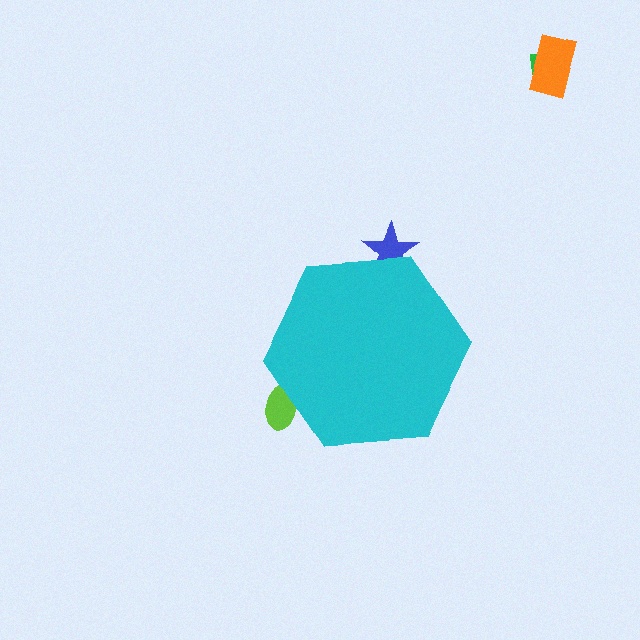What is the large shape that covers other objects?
A cyan hexagon.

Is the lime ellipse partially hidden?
Yes, the lime ellipse is partially hidden behind the cyan hexagon.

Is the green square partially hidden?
No, the green square is fully visible.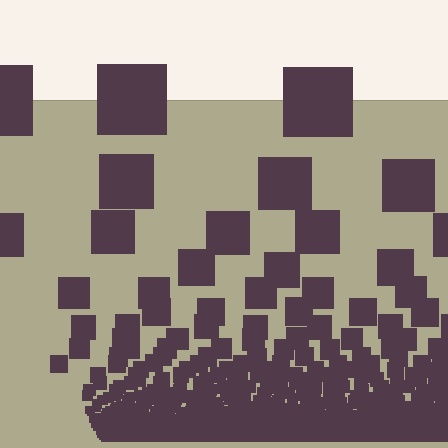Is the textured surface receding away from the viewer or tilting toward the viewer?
The surface appears to tilt toward the viewer. Texture elements get larger and sparser toward the top.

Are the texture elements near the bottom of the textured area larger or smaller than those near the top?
Smaller. The gradient is inverted — elements near the bottom are smaller and denser.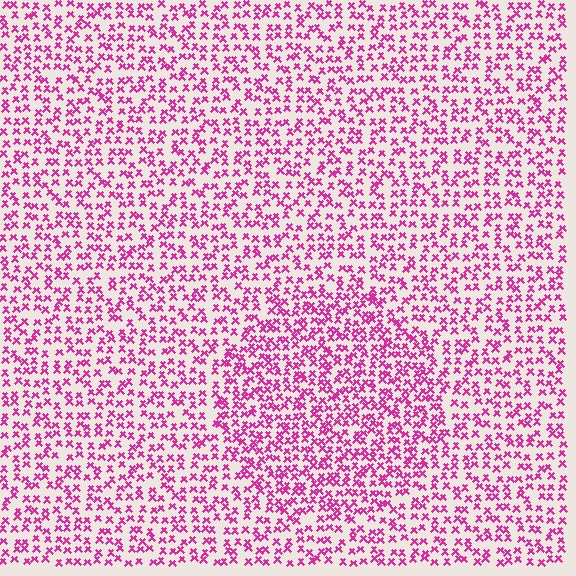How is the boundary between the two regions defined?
The boundary is defined by a change in element density (approximately 1.5x ratio). All elements are the same color, size, and shape.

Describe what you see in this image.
The image contains small magenta elements arranged at two different densities. A circle-shaped region is visible where the elements are more densely packed than the surrounding area.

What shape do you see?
I see a circle.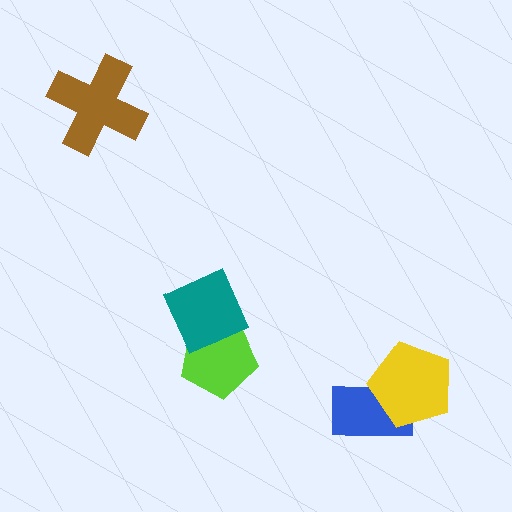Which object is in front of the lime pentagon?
The teal diamond is in front of the lime pentagon.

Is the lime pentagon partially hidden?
Yes, it is partially covered by another shape.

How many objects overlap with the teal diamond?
1 object overlaps with the teal diamond.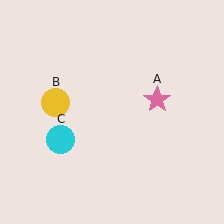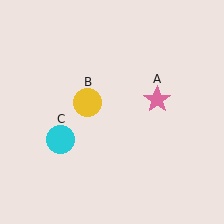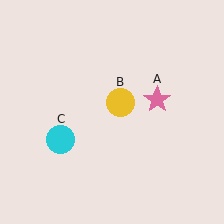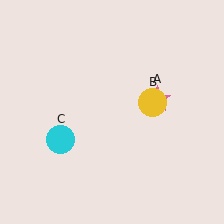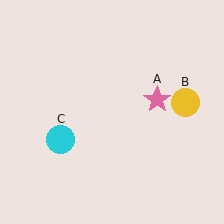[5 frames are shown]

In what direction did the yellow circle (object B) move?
The yellow circle (object B) moved right.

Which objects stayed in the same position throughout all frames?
Pink star (object A) and cyan circle (object C) remained stationary.